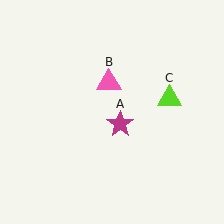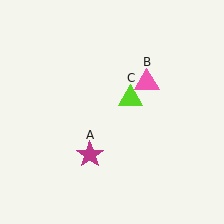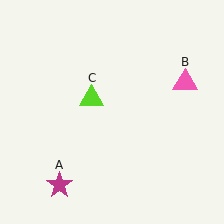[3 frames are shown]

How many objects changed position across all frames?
3 objects changed position: magenta star (object A), pink triangle (object B), lime triangle (object C).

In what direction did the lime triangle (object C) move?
The lime triangle (object C) moved left.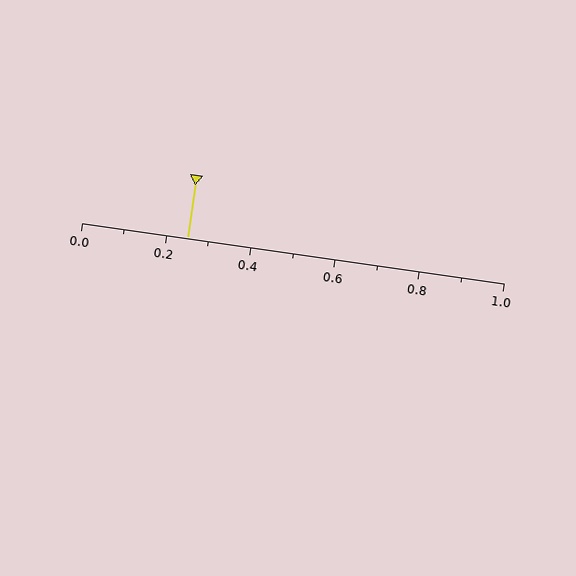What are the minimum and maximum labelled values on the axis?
The axis runs from 0.0 to 1.0.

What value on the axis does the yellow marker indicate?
The marker indicates approximately 0.25.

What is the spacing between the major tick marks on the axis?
The major ticks are spaced 0.2 apart.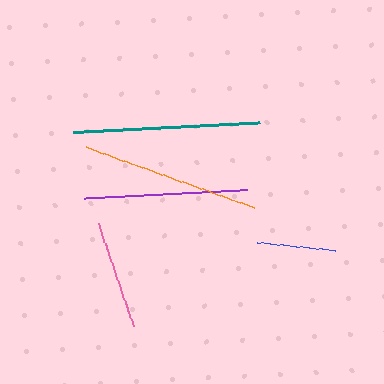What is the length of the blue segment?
The blue segment is approximately 78 pixels long.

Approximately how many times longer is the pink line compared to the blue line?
The pink line is approximately 1.4 times the length of the blue line.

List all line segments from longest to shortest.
From longest to shortest: teal, orange, purple, pink, blue.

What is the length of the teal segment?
The teal segment is approximately 187 pixels long.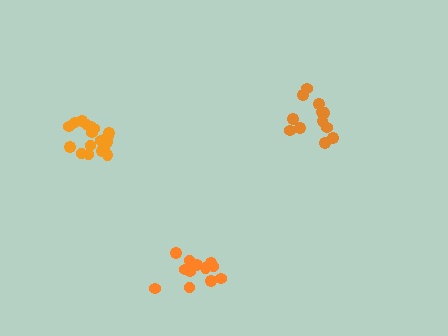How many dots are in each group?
Group 1: 18 dots, Group 2: 14 dots, Group 3: 12 dots (44 total).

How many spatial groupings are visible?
There are 3 spatial groupings.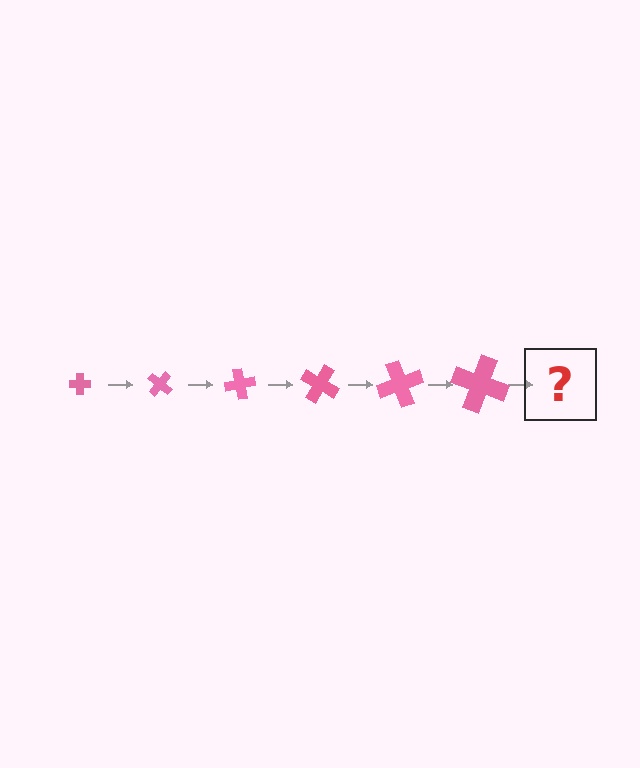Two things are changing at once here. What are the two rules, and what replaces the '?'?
The two rules are that the cross grows larger each step and it rotates 40 degrees each step. The '?' should be a cross, larger than the previous one and rotated 240 degrees from the start.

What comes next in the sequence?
The next element should be a cross, larger than the previous one and rotated 240 degrees from the start.